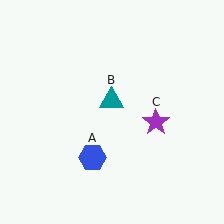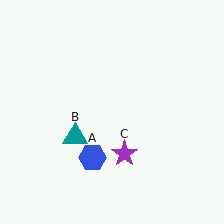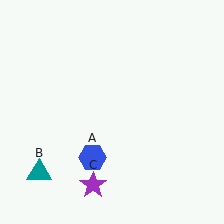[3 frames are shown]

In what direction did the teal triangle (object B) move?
The teal triangle (object B) moved down and to the left.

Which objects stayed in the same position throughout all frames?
Blue hexagon (object A) remained stationary.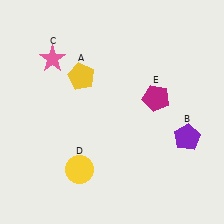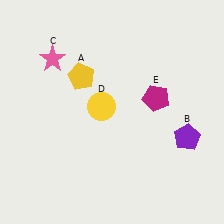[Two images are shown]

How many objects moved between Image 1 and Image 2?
1 object moved between the two images.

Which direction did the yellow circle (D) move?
The yellow circle (D) moved up.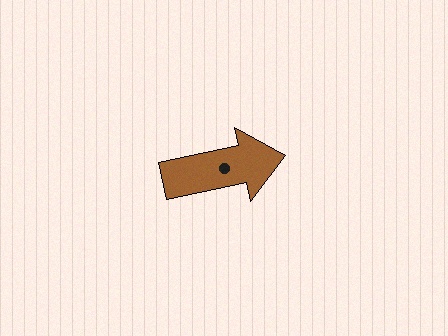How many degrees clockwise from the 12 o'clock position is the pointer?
Approximately 78 degrees.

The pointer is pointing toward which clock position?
Roughly 3 o'clock.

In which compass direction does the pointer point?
East.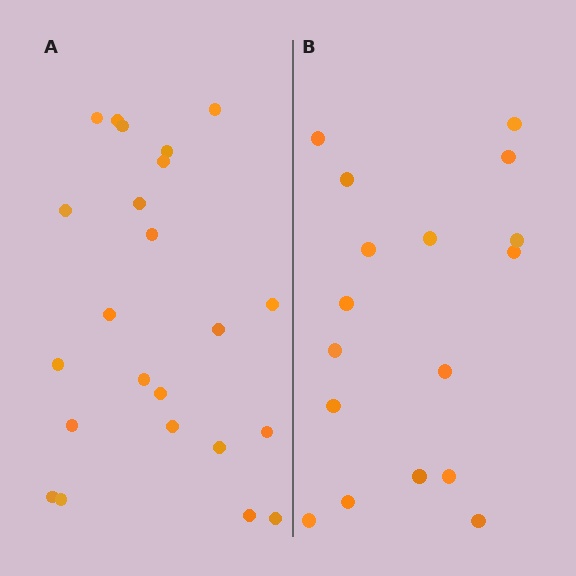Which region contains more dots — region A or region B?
Region A (the left region) has more dots.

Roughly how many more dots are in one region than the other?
Region A has about 6 more dots than region B.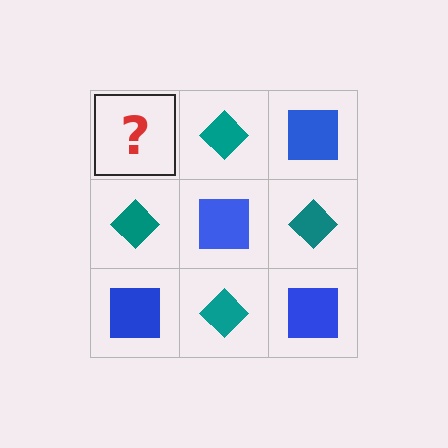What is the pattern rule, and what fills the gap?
The rule is that it alternates blue square and teal diamond in a checkerboard pattern. The gap should be filled with a blue square.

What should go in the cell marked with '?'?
The missing cell should contain a blue square.